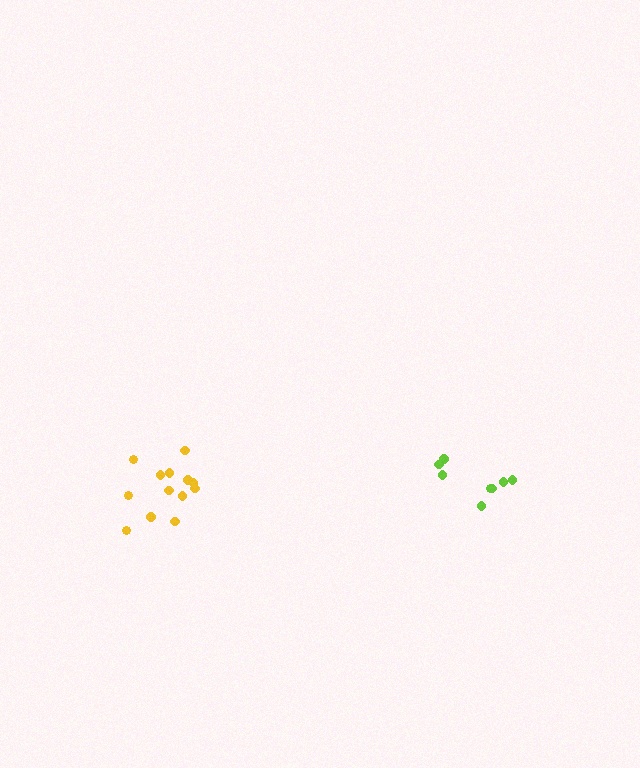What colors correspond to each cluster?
The clusters are colored: lime, yellow.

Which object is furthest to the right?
The lime cluster is rightmost.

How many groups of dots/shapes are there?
There are 2 groups.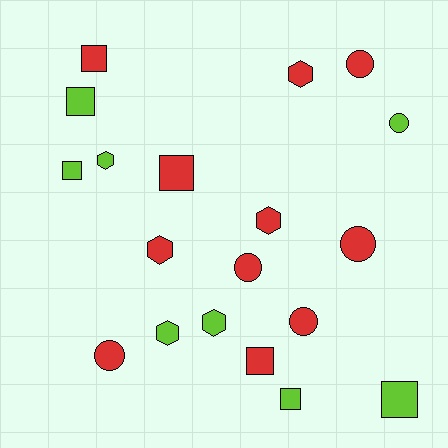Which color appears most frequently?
Red, with 11 objects.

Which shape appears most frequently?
Square, with 7 objects.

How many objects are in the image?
There are 19 objects.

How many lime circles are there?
There is 1 lime circle.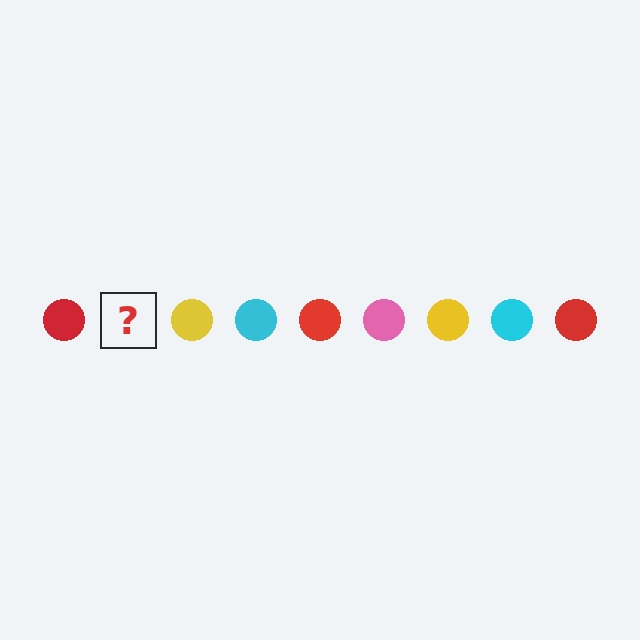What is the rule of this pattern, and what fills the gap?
The rule is that the pattern cycles through red, pink, yellow, cyan circles. The gap should be filled with a pink circle.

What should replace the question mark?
The question mark should be replaced with a pink circle.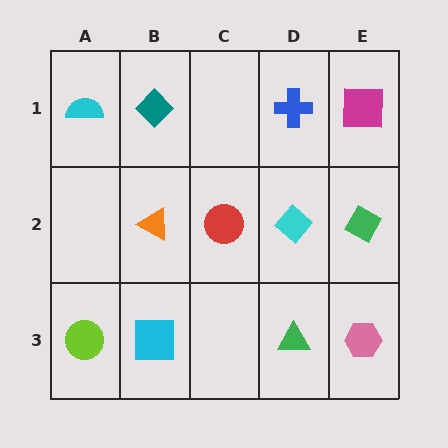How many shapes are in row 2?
4 shapes.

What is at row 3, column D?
A green triangle.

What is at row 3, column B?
A cyan square.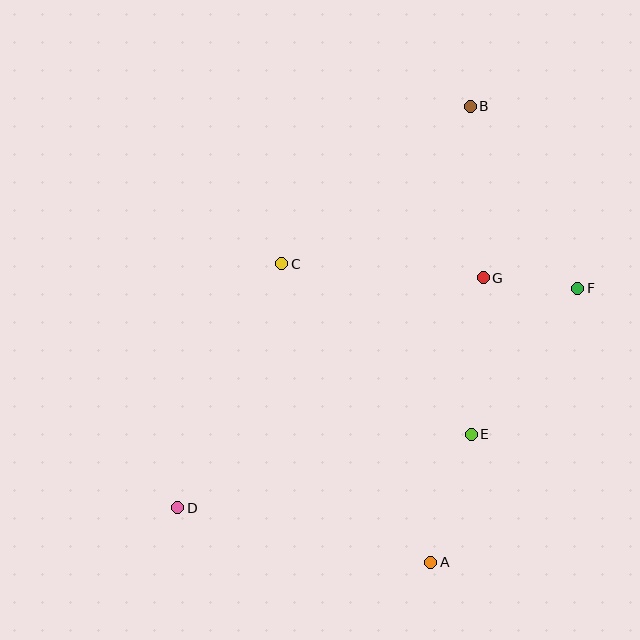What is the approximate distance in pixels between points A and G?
The distance between A and G is approximately 290 pixels.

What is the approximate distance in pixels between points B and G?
The distance between B and G is approximately 172 pixels.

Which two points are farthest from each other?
Points B and D are farthest from each other.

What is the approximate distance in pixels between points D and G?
The distance between D and G is approximately 382 pixels.